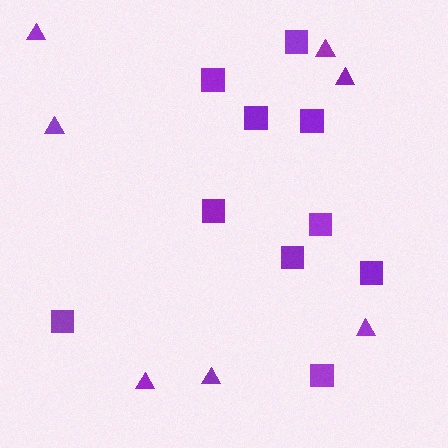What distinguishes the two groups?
There are 2 groups: one group of triangles (7) and one group of squares (10).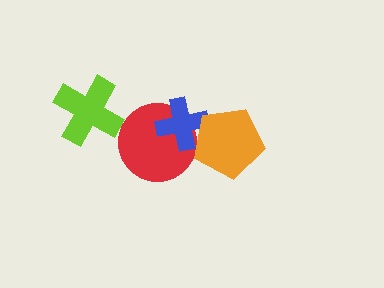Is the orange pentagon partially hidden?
No, no other shape covers it.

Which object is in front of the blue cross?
The orange pentagon is in front of the blue cross.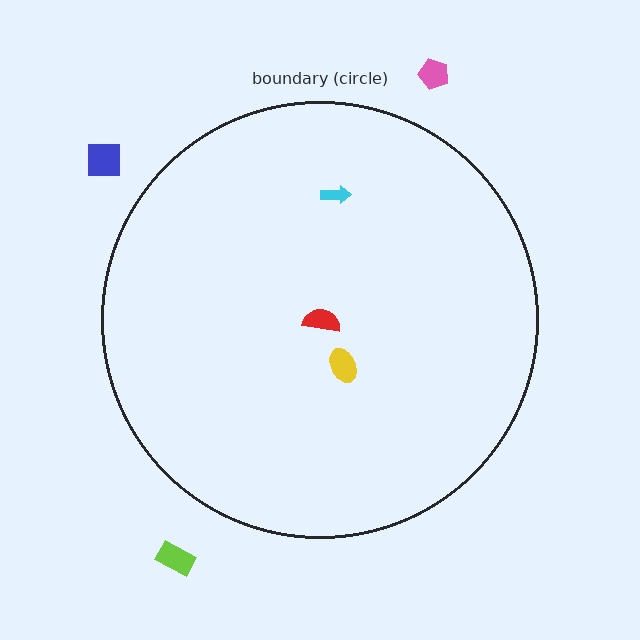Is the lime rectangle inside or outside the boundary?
Outside.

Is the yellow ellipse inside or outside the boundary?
Inside.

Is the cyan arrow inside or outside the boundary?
Inside.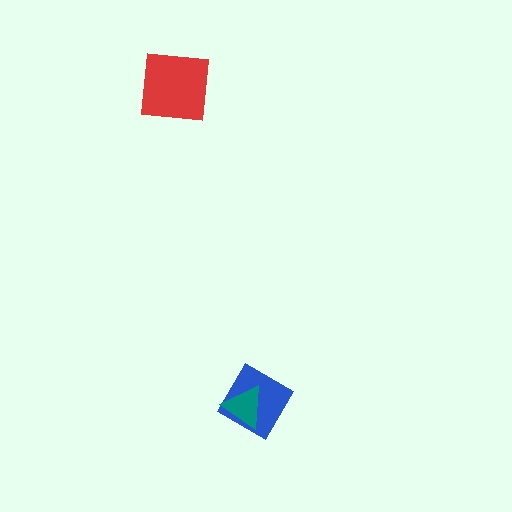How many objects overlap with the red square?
0 objects overlap with the red square.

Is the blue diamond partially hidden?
Yes, it is partially covered by another shape.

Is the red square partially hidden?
No, no other shape covers it.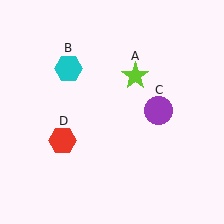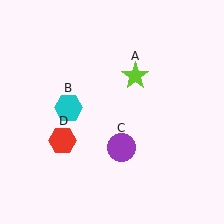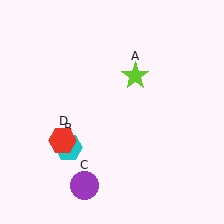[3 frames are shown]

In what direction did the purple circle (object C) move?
The purple circle (object C) moved down and to the left.